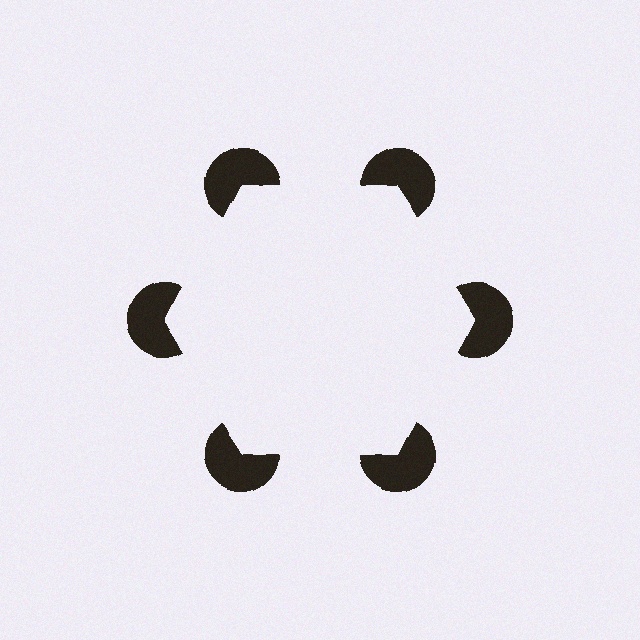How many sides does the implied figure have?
6 sides.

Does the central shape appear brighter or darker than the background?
It typically appears slightly brighter than the background, even though no actual brightness change is drawn.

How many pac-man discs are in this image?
There are 6 — one at each vertex of the illusory hexagon.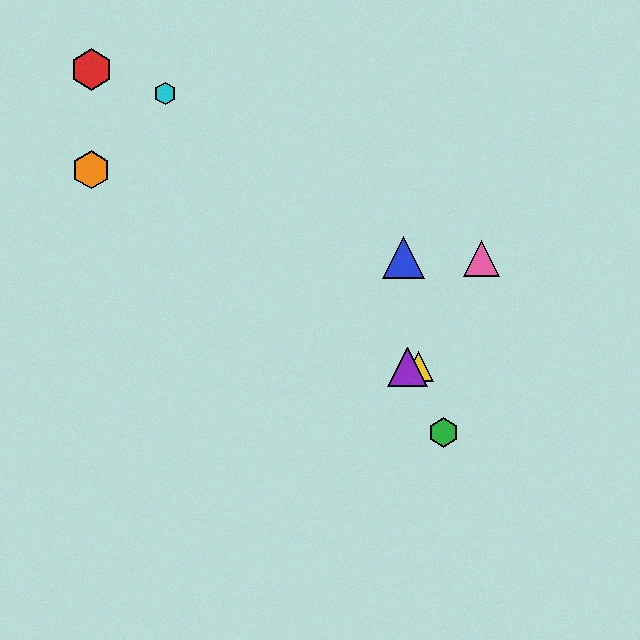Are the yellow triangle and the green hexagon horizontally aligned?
No, the yellow triangle is at y≈367 and the green hexagon is at y≈433.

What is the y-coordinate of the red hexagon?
The red hexagon is at y≈69.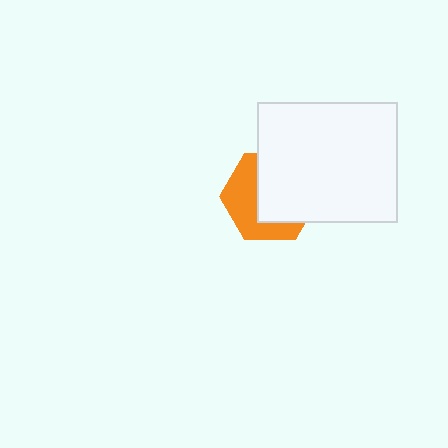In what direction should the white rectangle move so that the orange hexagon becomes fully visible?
The white rectangle should move toward the upper-right. That is the shortest direction to clear the overlap and leave the orange hexagon fully visible.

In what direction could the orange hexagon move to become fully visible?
The orange hexagon could move toward the lower-left. That would shift it out from behind the white rectangle entirely.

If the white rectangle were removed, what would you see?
You would see the complete orange hexagon.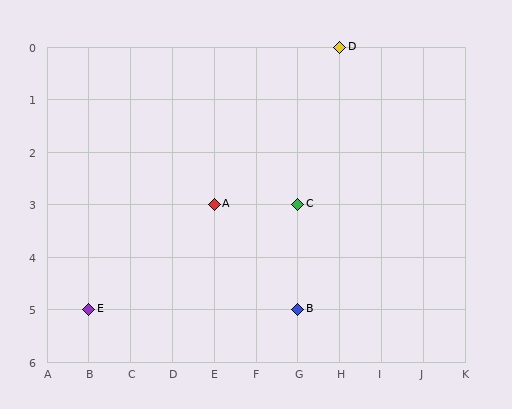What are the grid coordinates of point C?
Point C is at grid coordinates (G, 3).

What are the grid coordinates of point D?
Point D is at grid coordinates (H, 0).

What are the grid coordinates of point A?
Point A is at grid coordinates (E, 3).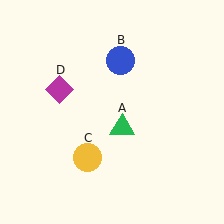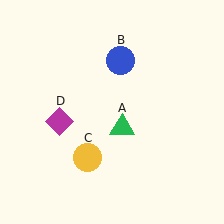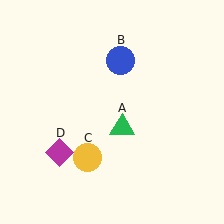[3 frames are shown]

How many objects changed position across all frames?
1 object changed position: magenta diamond (object D).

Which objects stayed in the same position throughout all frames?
Green triangle (object A) and blue circle (object B) and yellow circle (object C) remained stationary.